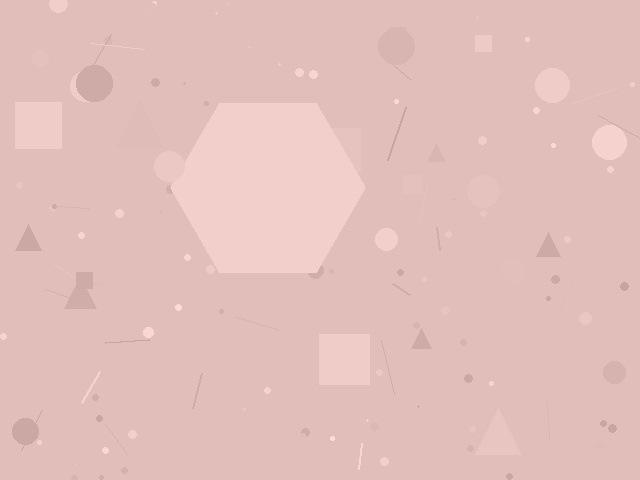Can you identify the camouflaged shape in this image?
The camouflaged shape is a hexagon.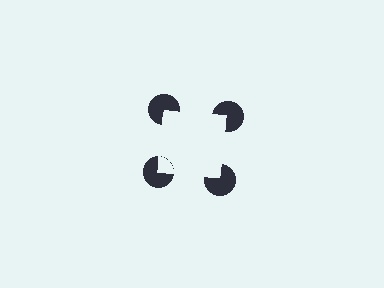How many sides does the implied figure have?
4 sides.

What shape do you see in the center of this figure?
An illusory square — its edges are inferred from the aligned wedge cuts in the pac-man discs, not physically drawn.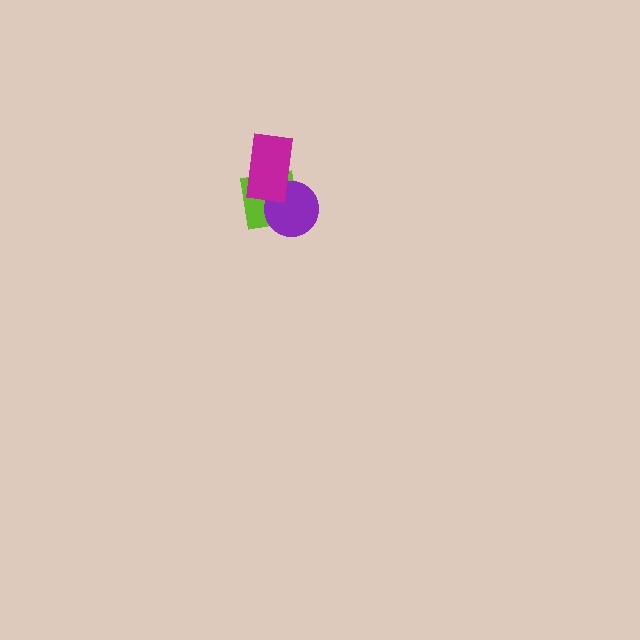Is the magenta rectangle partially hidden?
No, no other shape covers it.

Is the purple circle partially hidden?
Yes, it is partially covered by another shape.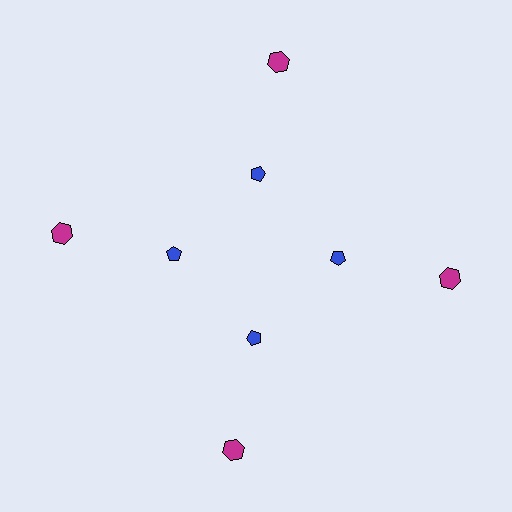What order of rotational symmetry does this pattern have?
This pattern has 4-fold rotational symmetry.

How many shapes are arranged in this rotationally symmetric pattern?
There are 8 shapes, arranged in 4 groups of 2.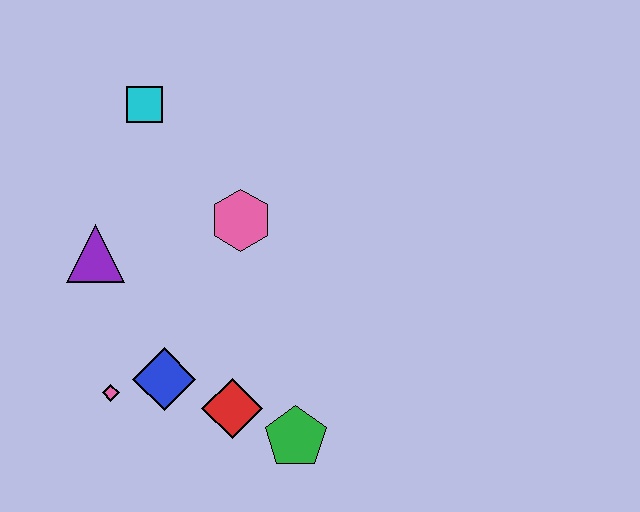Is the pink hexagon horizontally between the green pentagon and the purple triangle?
Yes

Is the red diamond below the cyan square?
Yes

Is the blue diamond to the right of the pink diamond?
Yes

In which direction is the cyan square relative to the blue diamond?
The cyan square is above the blue diamond.